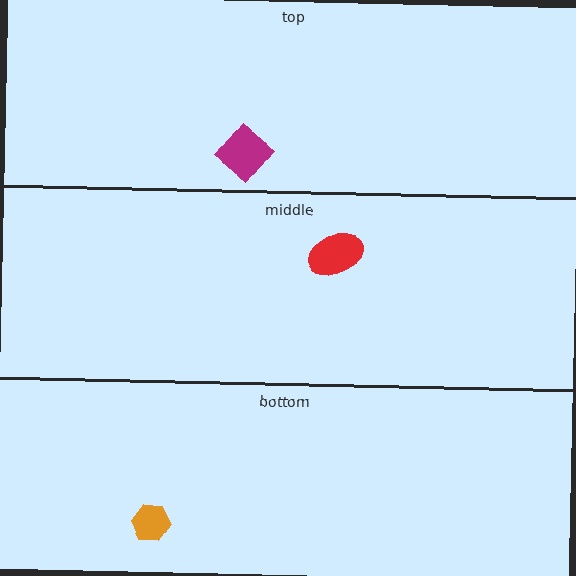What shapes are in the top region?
The magenta diamond.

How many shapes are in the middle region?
1.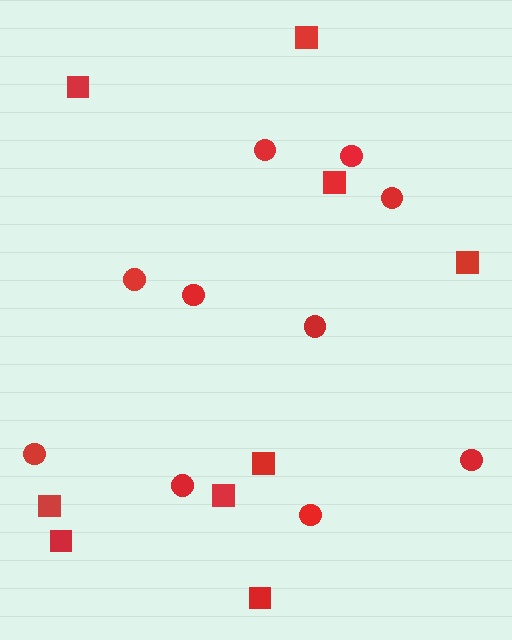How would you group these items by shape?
There are 2 groups: one group of squares (9) and one group of circles (10).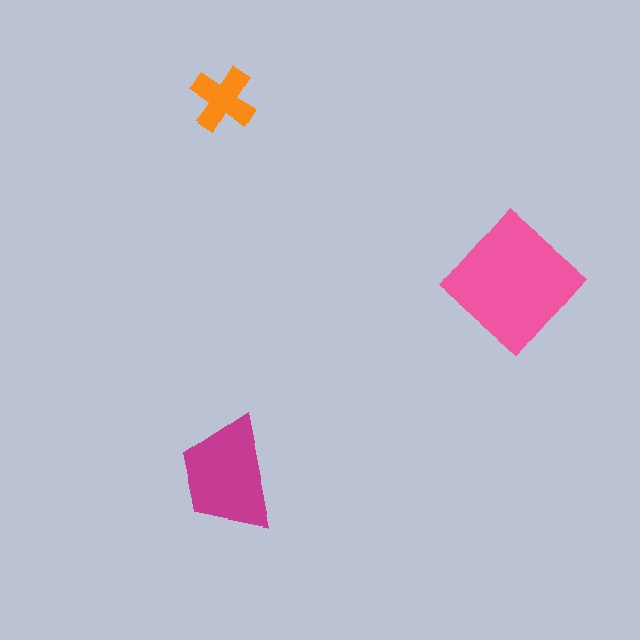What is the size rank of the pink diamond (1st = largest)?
1st.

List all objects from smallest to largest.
The orange cross, the magenta trapezoid, the pink diamond.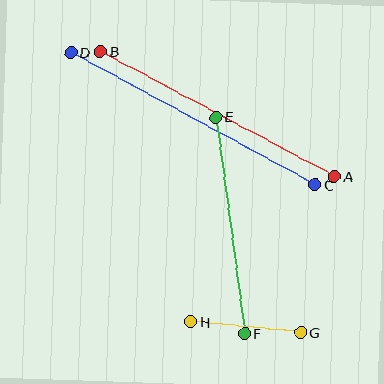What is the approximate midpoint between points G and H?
The midpoint is at approximately (246, 327) pixels.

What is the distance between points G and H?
The distance is approximately 110 pixels.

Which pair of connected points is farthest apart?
Points C and D are farthest apart.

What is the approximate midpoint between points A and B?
The midpoint is at approximately (217, 114) pixels.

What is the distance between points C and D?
The distance is approximately 278 pixels.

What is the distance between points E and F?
The distance is approximately 218 pixels.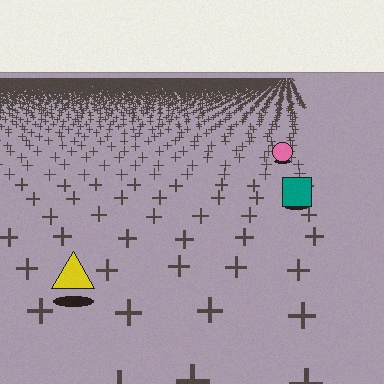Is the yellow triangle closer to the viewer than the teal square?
Yes. The yellow triangle is closer — you can tell from the texture gradient: the ground texture is coarser near it.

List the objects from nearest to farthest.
From nearest to farthest: the yellow triangle, the teal square, the pink circle.